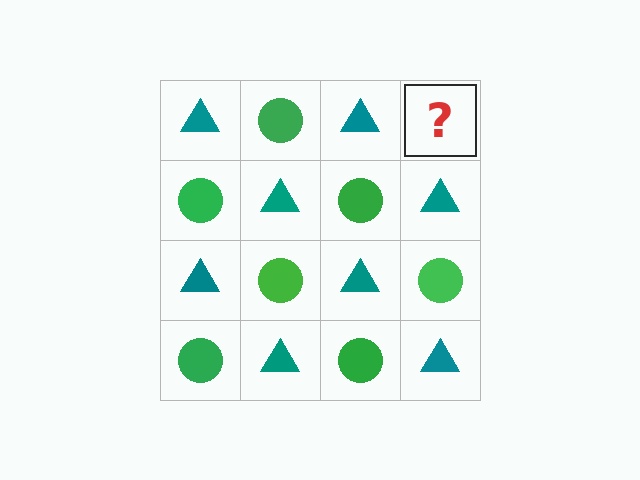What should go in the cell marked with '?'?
The missing cell should contain a green circle.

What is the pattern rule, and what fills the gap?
The rule is that it alternates teal triangle and green circle in a checkerboard pattern. The gap should be filled with a green circle.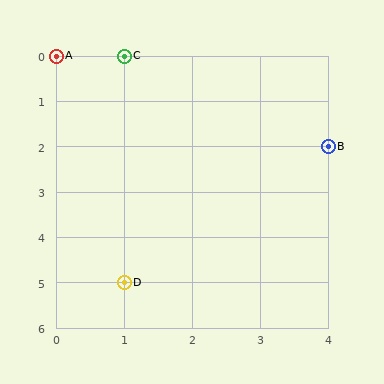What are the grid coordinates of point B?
Point B is at grid coordinates (4, 2).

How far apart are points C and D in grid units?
Points C and D are 5 rows apart.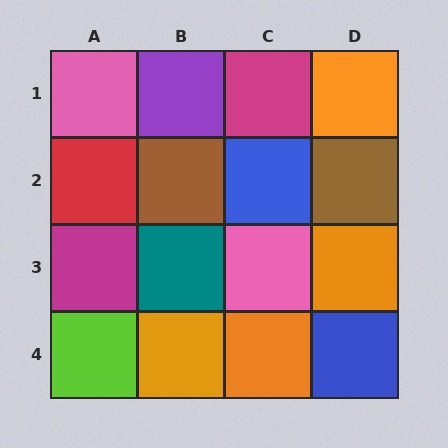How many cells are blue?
2 cells are blue.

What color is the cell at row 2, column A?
Red.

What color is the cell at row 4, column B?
Orange.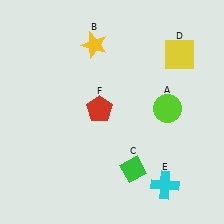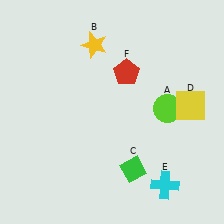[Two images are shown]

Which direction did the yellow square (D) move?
The yellow square (D) moved down.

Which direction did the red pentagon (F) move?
The red pentagon (F) moved up.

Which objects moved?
The objects that moved are: the yellow square (D), the red pentagon (F).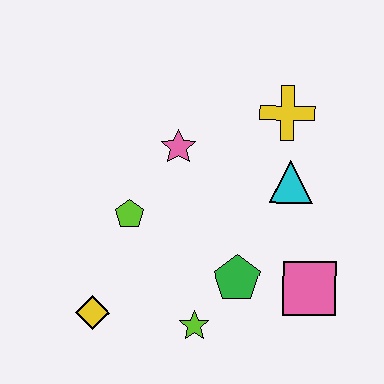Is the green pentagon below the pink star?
Yes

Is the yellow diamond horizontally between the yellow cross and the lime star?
No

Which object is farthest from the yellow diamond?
The yellow cross is farthest from the yellow diamond.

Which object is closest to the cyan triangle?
The yellow cross is closest to the cyan triangle.